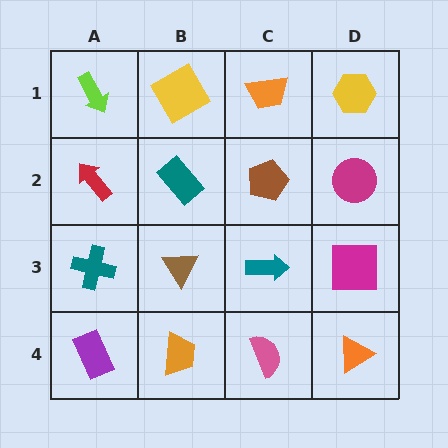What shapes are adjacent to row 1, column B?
A teal rectangle (row 2, column B), a lime arrow (row 1, column A), an orange trapezoid (row 1, column C).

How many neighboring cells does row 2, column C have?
4.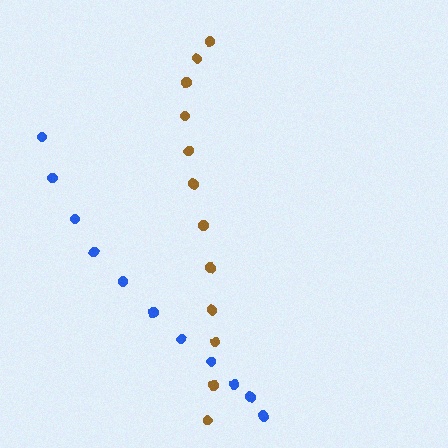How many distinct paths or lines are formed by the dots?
There are 2 distinct paths.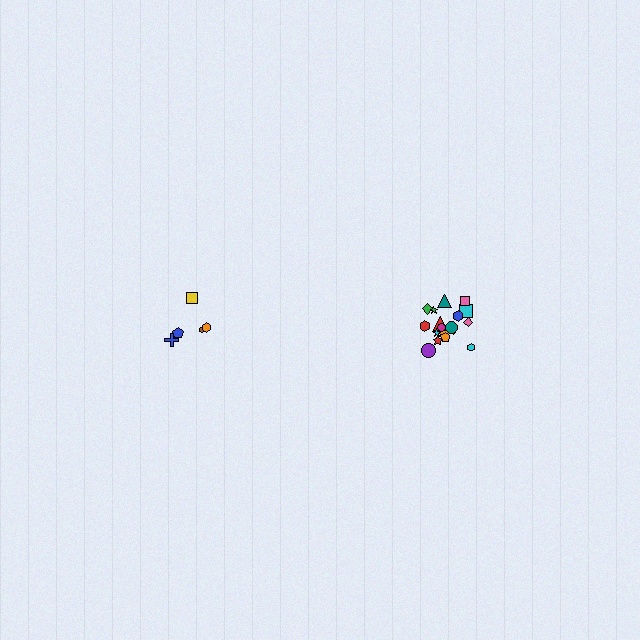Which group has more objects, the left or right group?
The right group.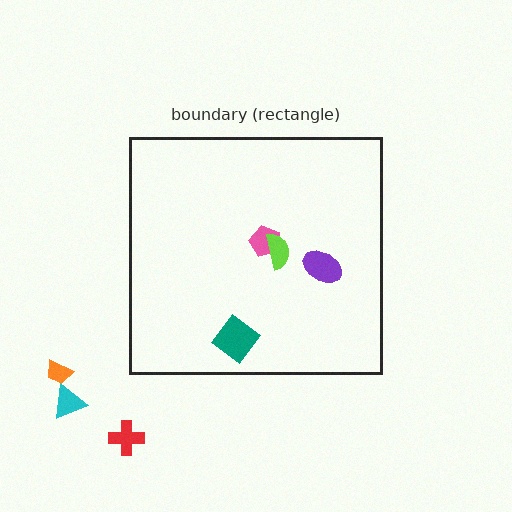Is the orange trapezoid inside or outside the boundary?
Outside.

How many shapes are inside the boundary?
4 inside, 3 outside.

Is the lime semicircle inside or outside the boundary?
Inside.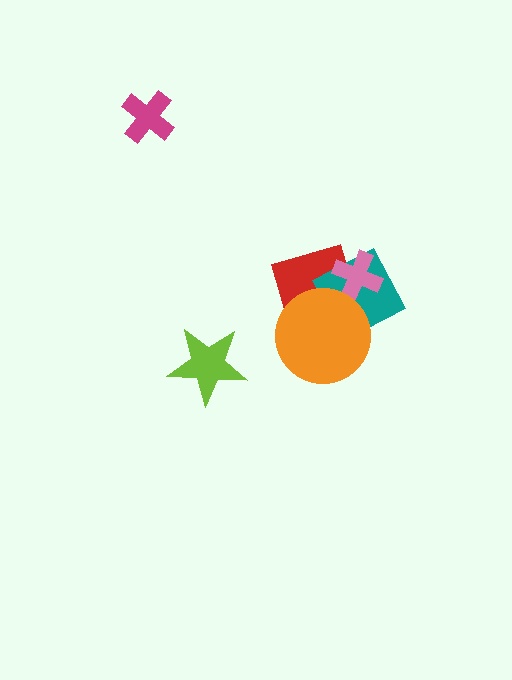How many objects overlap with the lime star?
0 objects overlap with the lime star.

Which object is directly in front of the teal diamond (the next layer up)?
The pink cross is directly in front of the teal diamond.